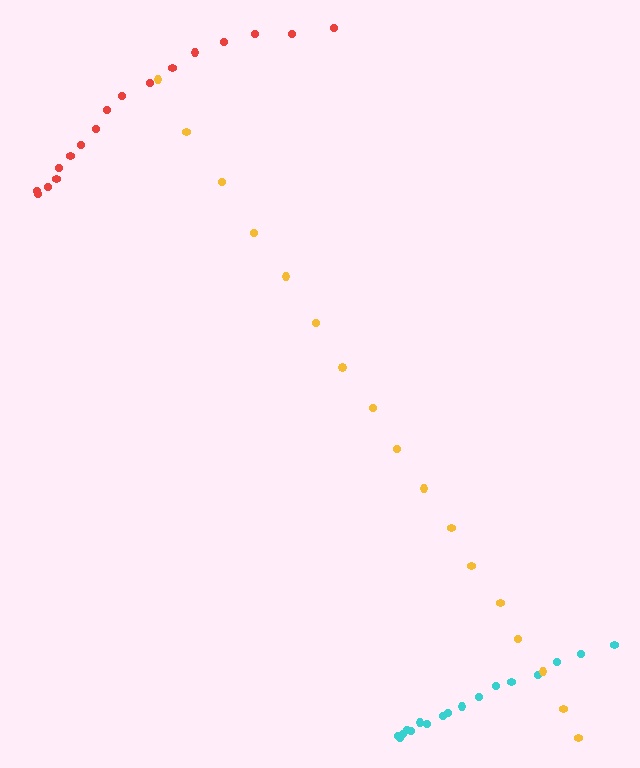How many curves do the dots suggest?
There are 3 distinct paths.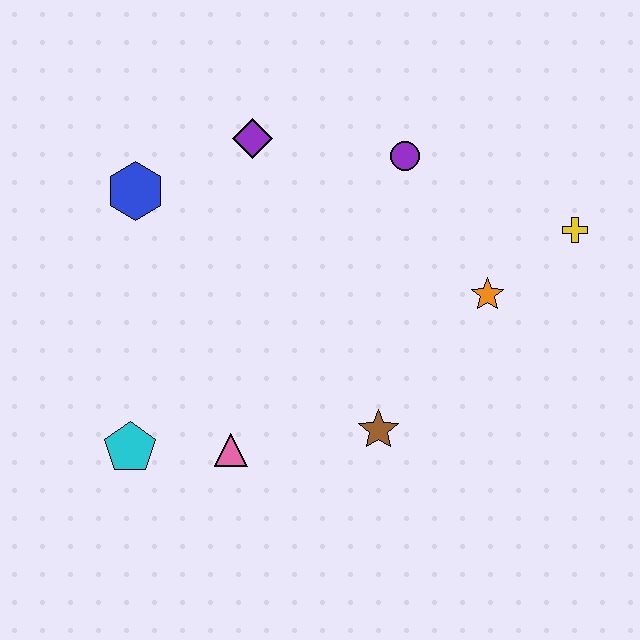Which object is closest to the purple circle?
The purple diamond is closest to the purple circle.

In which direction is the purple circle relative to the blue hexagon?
The purple circle is to the right of the blue hexagon.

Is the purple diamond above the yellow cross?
Yes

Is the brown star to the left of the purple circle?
Yes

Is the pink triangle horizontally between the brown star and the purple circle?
No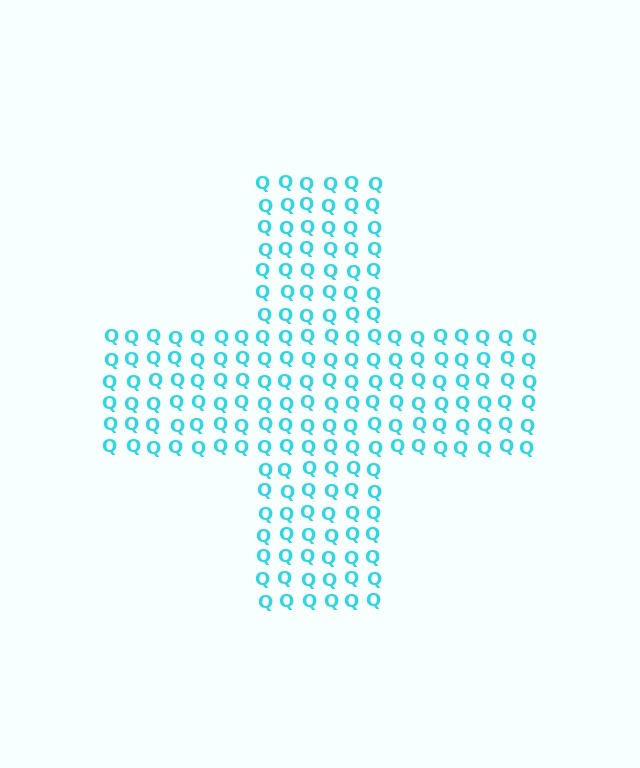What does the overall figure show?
The overall figure shows a cross.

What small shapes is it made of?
It is made of small letter Q's.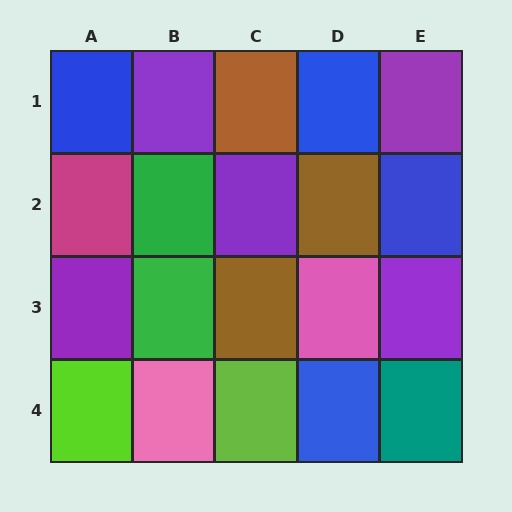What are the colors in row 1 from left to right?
Blue, purple, brown, blue, purple.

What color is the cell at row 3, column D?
Pink.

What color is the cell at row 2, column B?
Green.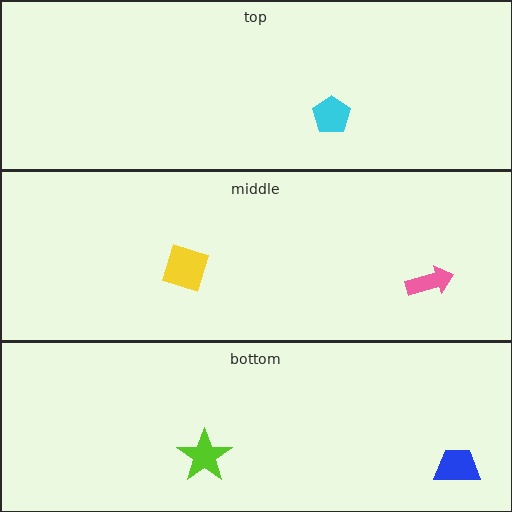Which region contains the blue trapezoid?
The bottom region.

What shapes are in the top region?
The cyan pentagon.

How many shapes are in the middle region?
2.